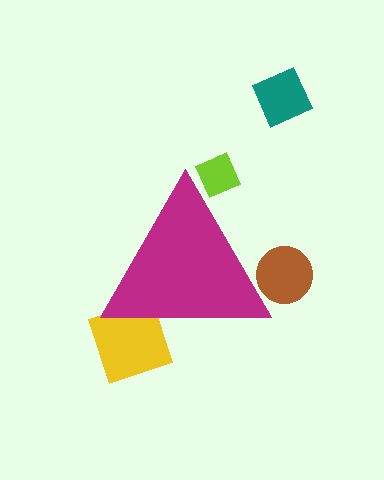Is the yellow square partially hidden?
Yes, the yellow square is partially hidden behind the magenta triangle.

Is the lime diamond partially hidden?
Yes, the lime diamond is partially hidden behind the magenta triangle.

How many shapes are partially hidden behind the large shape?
3 shapes are partially hidden.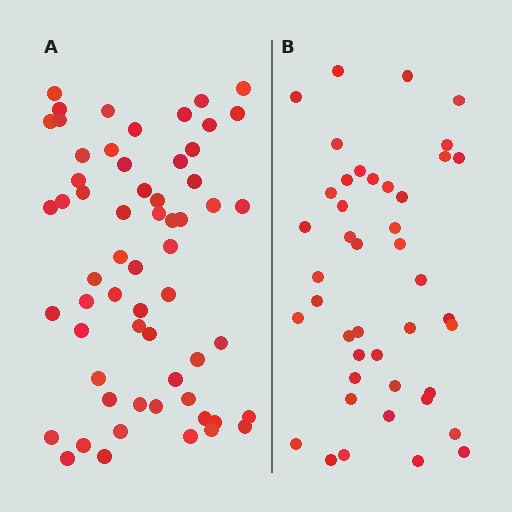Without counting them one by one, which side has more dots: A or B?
Region A (the left region) has more dots.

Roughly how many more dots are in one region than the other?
Region A has approximately 15 more dots than region B.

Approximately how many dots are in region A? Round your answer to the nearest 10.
About 60 dots.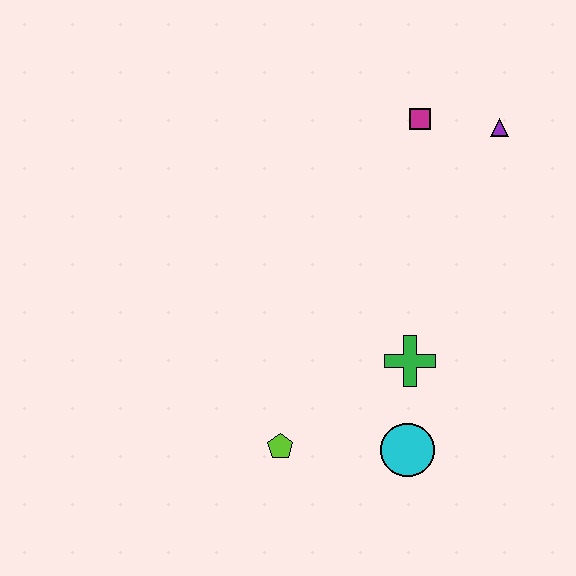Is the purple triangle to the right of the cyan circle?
Yes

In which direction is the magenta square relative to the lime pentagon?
The magenta square is above the lime pentagon.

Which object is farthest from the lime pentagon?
The purple triangle is farthest from the lime pentagon.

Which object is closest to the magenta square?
The purple triangle is closest to the magenta square.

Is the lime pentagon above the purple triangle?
No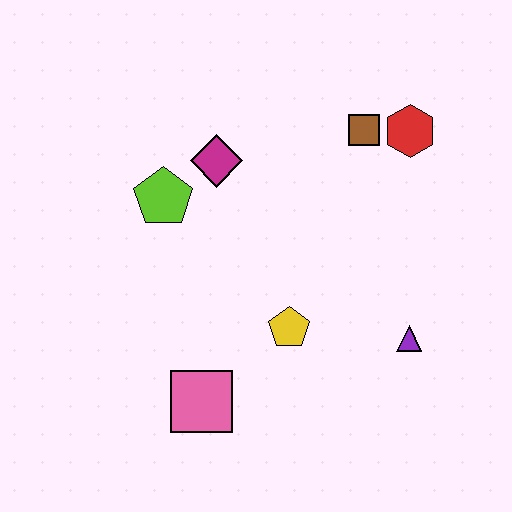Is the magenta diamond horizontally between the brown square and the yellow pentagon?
No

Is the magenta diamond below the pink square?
No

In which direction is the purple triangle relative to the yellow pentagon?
The purple triangle is to the right of the yellow pentagon.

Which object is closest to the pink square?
The yellow pentagon is closest to the pink square.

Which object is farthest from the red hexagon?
The pink square is farthest from the red hexagon.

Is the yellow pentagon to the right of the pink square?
Yes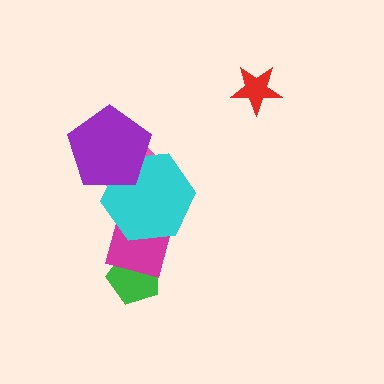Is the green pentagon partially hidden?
Yes, it is partially covered by another shape.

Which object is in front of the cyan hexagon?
The purple pentagon is in front of the cyan hexagon.